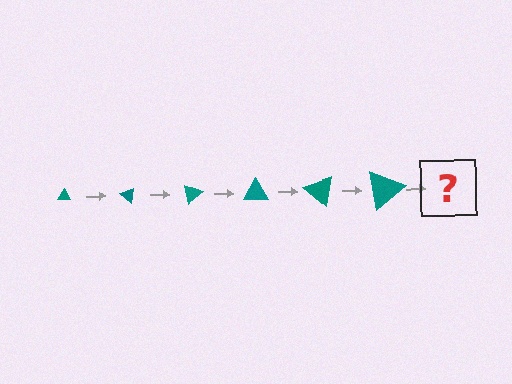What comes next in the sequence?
The next element should be a triangle, larger than the previous one and rotated 240 degrees from the start.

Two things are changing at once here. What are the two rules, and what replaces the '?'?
The two rules are that the triangle grows larger each step and it rotates 40 degrees each step. The '?' should be a triangle, larger than the previous one and rotated 240 degrees from the start.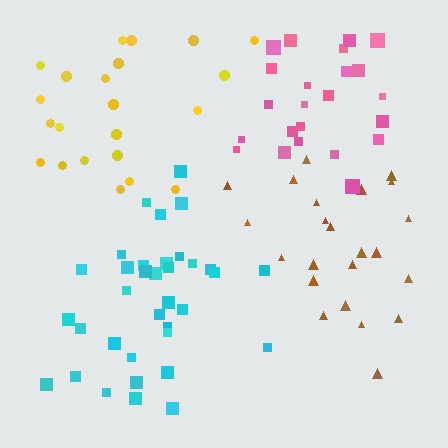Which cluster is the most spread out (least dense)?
Yellow.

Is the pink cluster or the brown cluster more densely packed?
Pink.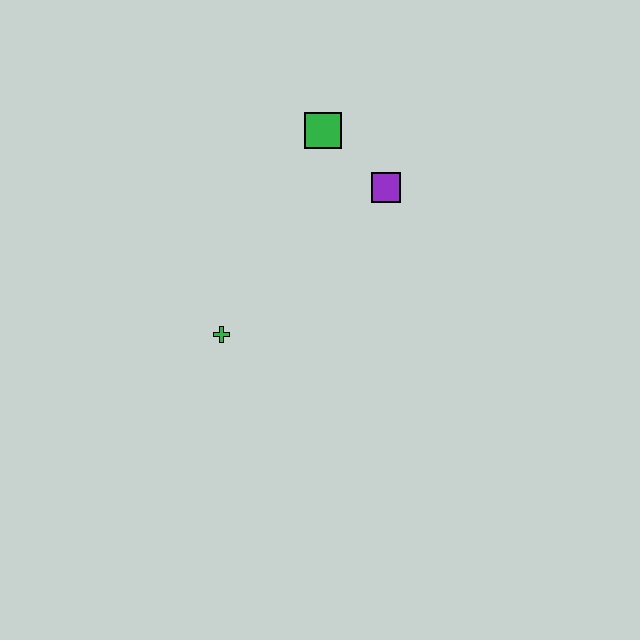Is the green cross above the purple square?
No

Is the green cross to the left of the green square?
Yes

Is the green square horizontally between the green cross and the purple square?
Yes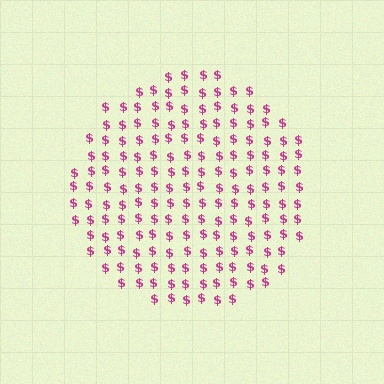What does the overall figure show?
The overall figure shows a circle.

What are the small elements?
The small elements are dollar signs.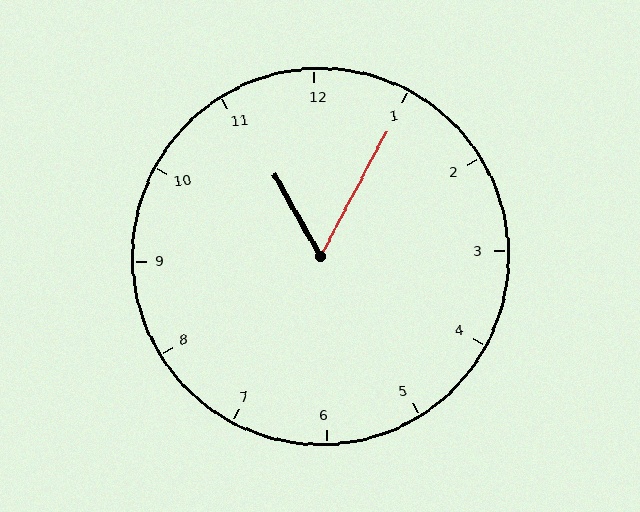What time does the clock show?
11:05.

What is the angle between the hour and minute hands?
Approximately 58 degrees.